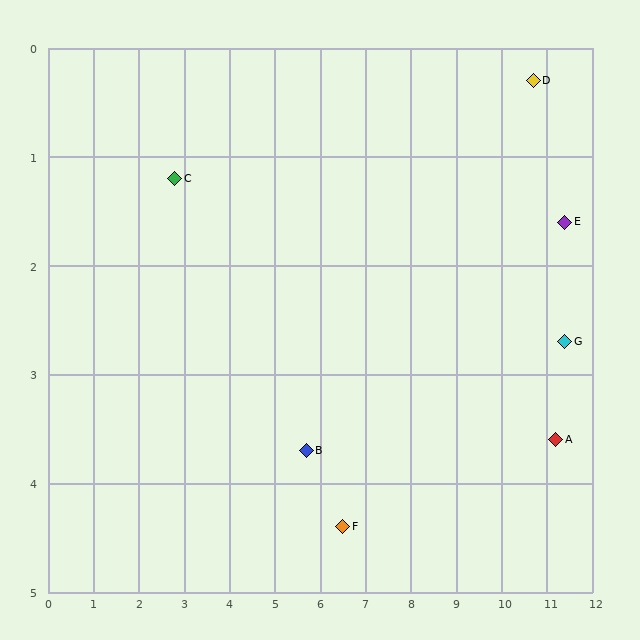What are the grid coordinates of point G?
Point G is at approximately (11.4, 2.7).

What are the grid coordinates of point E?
Point E is at approximately (11.4, 1.6).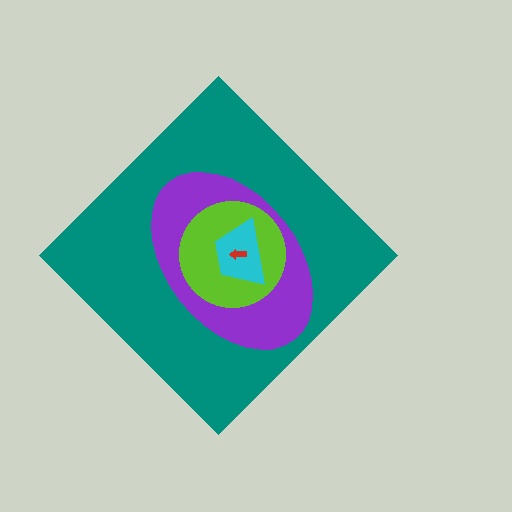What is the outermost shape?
The teal diamond.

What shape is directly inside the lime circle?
The cyan trapezoid.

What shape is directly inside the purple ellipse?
The lime circle.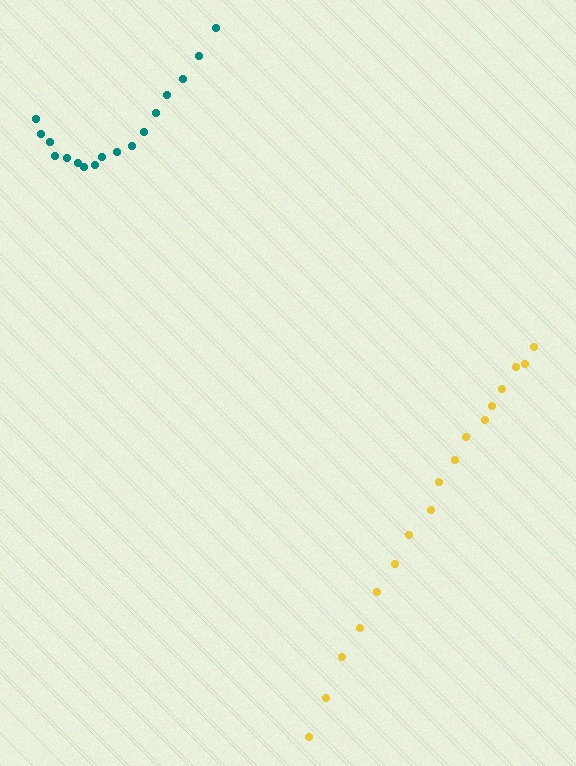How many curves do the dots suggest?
There are 2 distinct paths.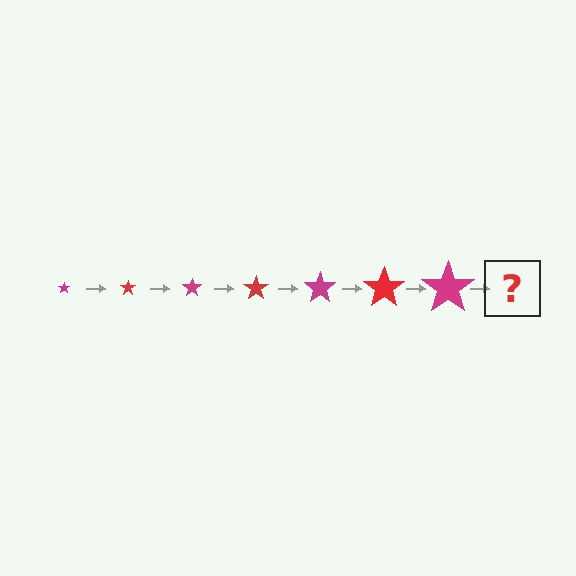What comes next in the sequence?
The next element should be a red star, larger than the previous one.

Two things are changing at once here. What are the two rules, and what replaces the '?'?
The two rules are that the star grows larger each step and the color cycles through magenta and red. The '?' should be a red star, larger than the previous one.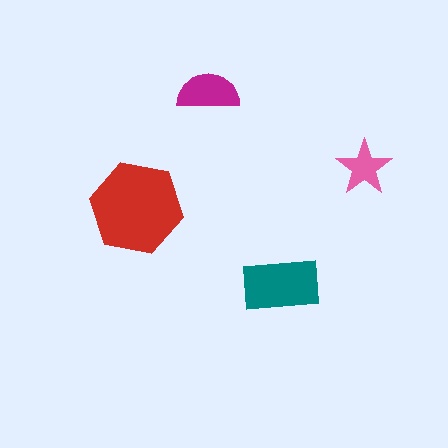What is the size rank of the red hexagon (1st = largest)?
1st.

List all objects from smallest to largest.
The pink star, the magenta semicircle, the teal rectangle, the red hexagon.